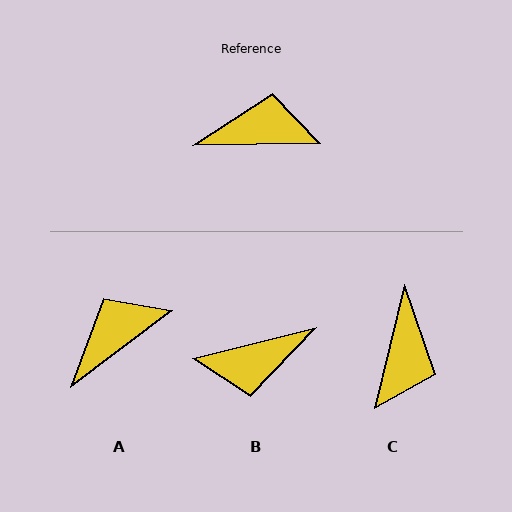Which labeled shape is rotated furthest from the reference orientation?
B, about 167 degrees away.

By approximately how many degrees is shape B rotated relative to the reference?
Approximately 167 degrees clockwise.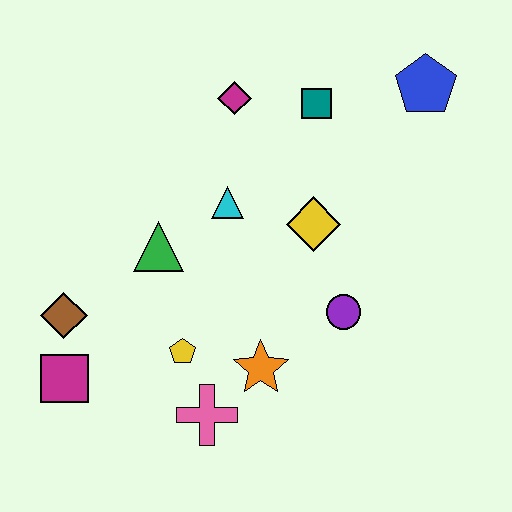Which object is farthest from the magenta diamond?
The magenta square is farthest from the magenta diamond.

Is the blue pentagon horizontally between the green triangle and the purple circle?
No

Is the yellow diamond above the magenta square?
Yes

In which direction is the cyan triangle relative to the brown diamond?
The cyan triangle is to the right of the brown diamond.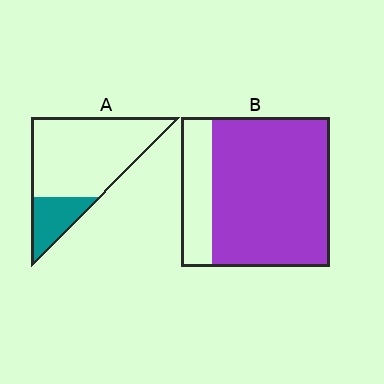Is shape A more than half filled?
No.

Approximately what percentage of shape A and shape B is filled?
A is approximately 20% and B is approximately 80%.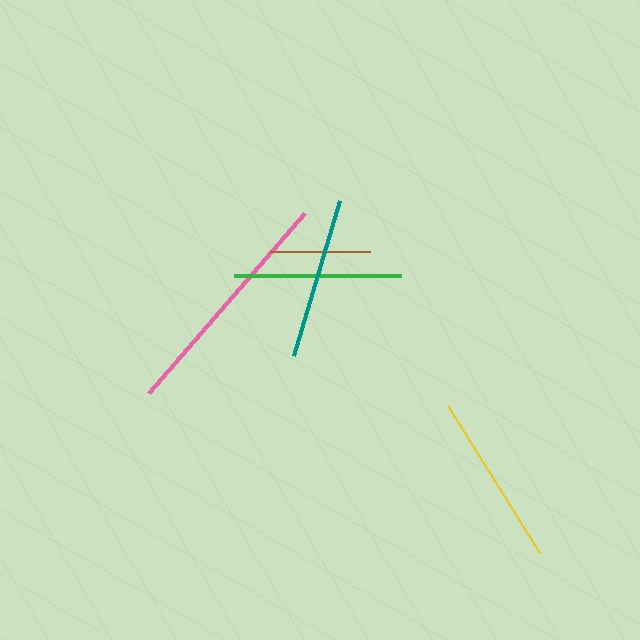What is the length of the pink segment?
The pink segment is approximately 238 pixels long.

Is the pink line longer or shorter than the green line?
The pink line is longer than the green line.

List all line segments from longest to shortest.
From longest to shortest: pink, yellow, green, teal, brown.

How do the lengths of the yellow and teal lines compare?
The yellow and teal lines are approximately the same length.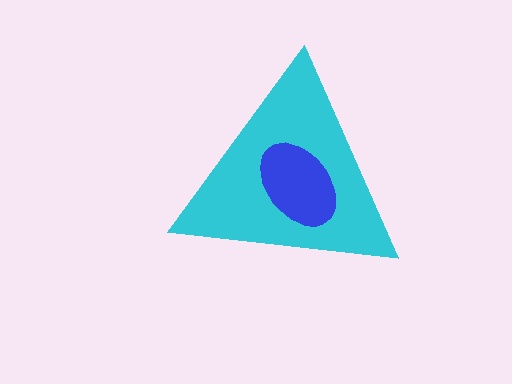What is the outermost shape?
The cyan triangle.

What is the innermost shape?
The blue ellipse.